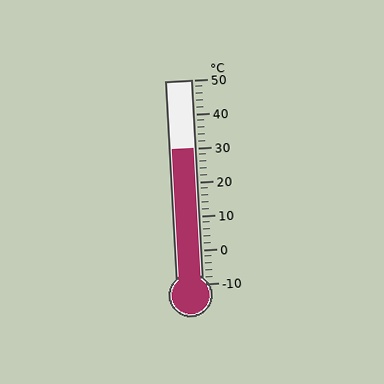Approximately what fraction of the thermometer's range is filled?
The thermometer is filled to approximately 65% of its range.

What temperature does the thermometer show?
The thermometer shows approximately 30°C.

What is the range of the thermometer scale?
The thermometer scale ranges from -10°C to 50°C.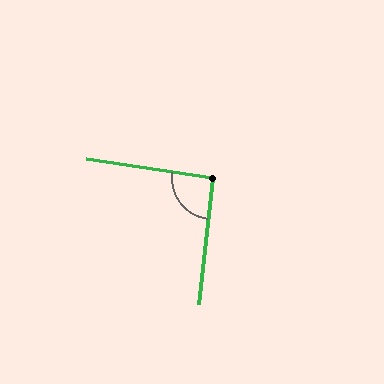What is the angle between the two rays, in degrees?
Approximately 92 degrees.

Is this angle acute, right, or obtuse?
It is approximately a right angle.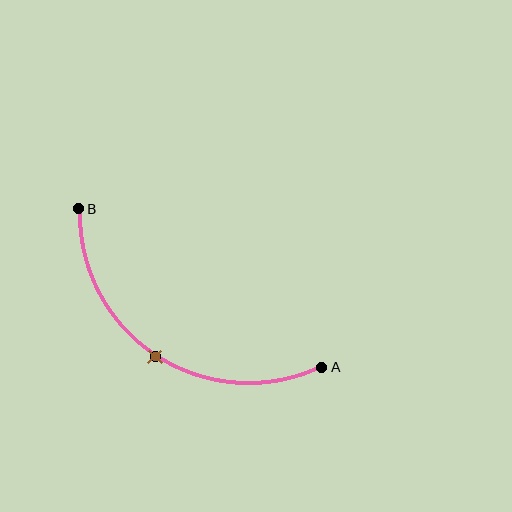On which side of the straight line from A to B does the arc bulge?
The arc bulges below the straight line connecting A and B.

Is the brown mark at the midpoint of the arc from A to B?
Yes. The brown mark lies on the arc at equal arc-length from both A and B — it is the arc midpoint.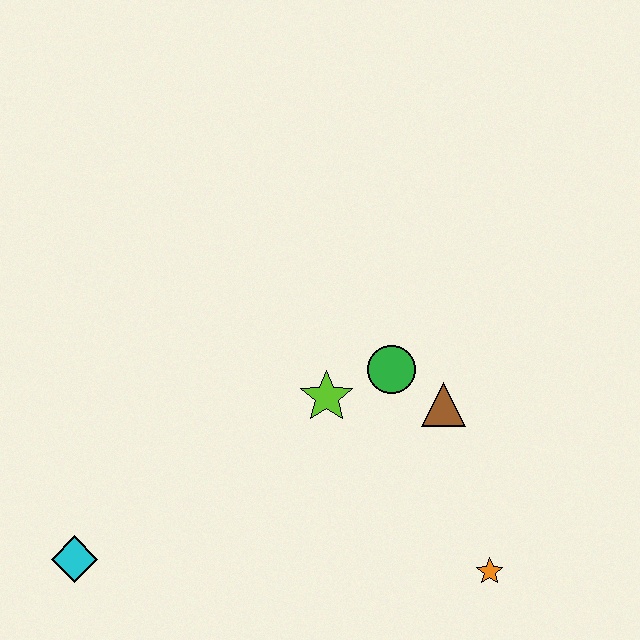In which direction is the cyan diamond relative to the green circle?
The cyan diamond is to the left of the green circle.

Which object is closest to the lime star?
The green circle is closest to the lime star.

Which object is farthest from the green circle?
The cyan diamond is farthest from the green circle.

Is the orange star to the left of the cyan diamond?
No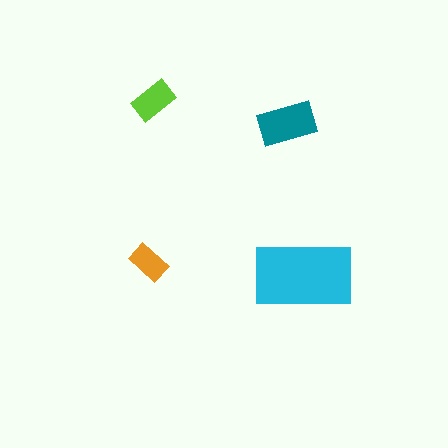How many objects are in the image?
There are 4 objects in the image.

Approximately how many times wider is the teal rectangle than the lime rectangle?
About 1.5 times wider.